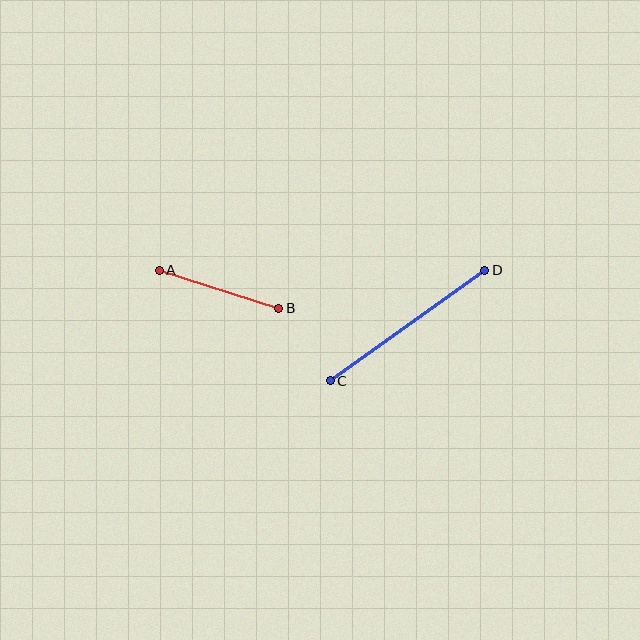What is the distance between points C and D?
The distance is approximately 190 pixels.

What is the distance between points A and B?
The distance is approximately 125 pixels.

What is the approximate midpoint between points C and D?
The midpoint is at approximately (408, 325) pixels.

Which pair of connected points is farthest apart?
Points C and D are farthest apart.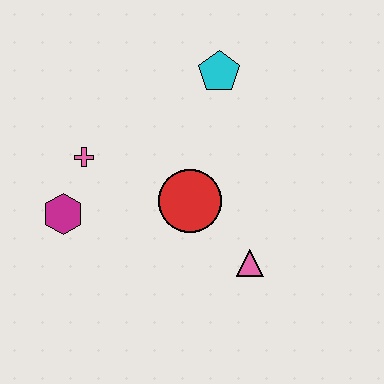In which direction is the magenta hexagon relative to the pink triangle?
The magenta hexagon is to the left of the pink triangle.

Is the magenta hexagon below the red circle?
Yes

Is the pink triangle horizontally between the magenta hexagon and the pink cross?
No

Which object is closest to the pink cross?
The magenta hexagon is closest to the pink cross.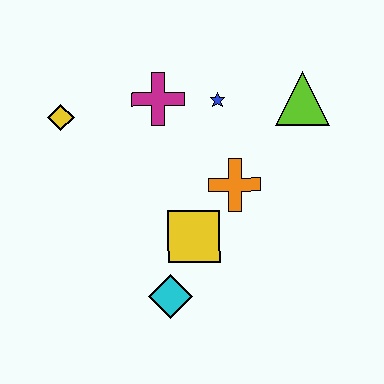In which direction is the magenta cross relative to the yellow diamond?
The magenta cross is to the right of the yellow diamond.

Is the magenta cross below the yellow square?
No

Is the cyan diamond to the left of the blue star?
Yes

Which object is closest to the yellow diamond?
The magenta cross is closest to the yellow diamond.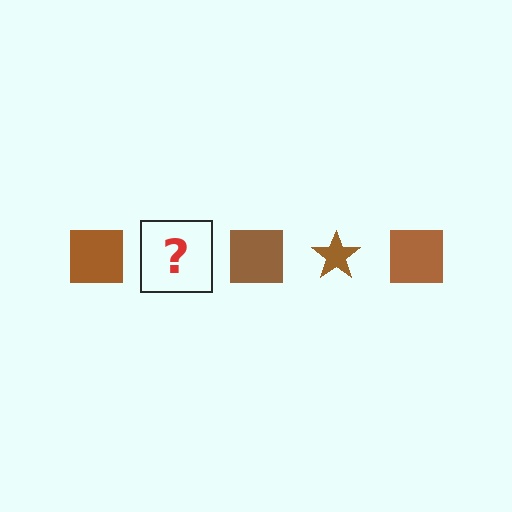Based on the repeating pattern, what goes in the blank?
The blank should be a brown star.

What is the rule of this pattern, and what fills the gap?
The rule is that the pattern cycles through square, star shapes in brown. The gap should be filled with a brown star.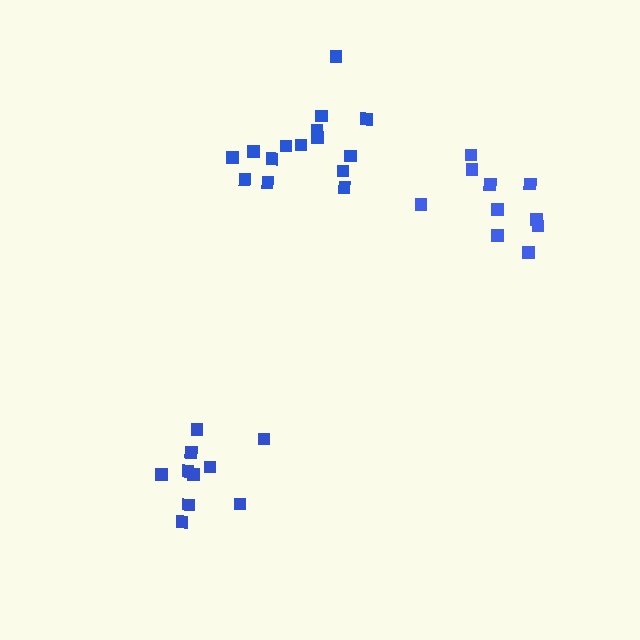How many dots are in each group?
Group 1: 10 dots, Group 2: 10 dots, Group 3: 15 dots (35 total).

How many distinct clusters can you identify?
There are 3 distinct clusters.